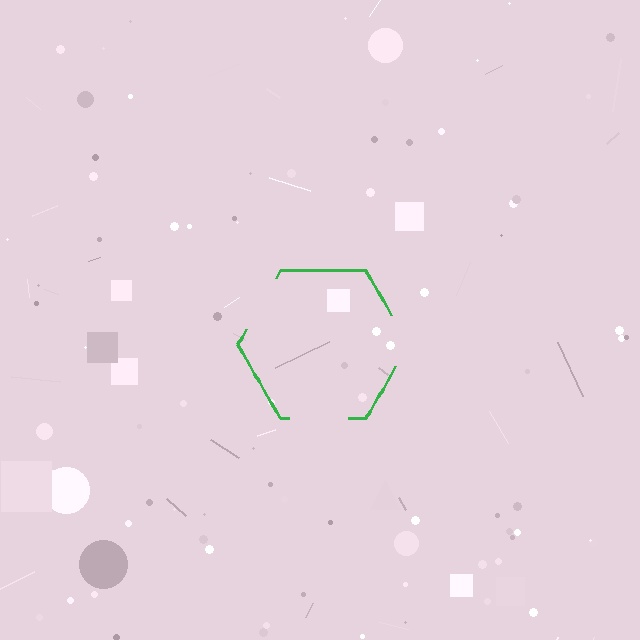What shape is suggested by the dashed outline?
The dashed outline suggests a hexagon.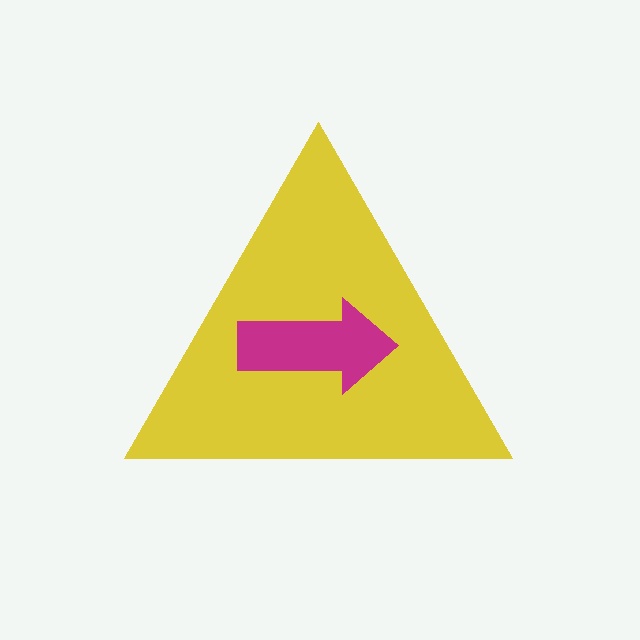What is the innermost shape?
The magenta arrow.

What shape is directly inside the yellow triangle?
The magenta arrow.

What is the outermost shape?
The yellow triangle.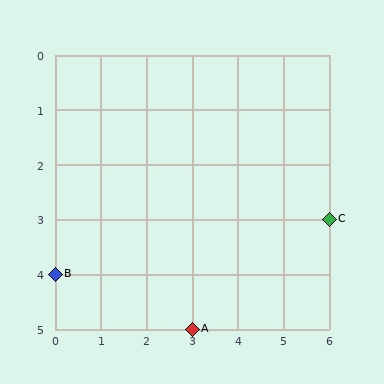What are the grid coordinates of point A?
Point A is at grid coordinates (3, 5).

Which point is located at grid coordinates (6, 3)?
Point C is at (6, 3).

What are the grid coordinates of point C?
Point C is at grid coordinates (6, 3).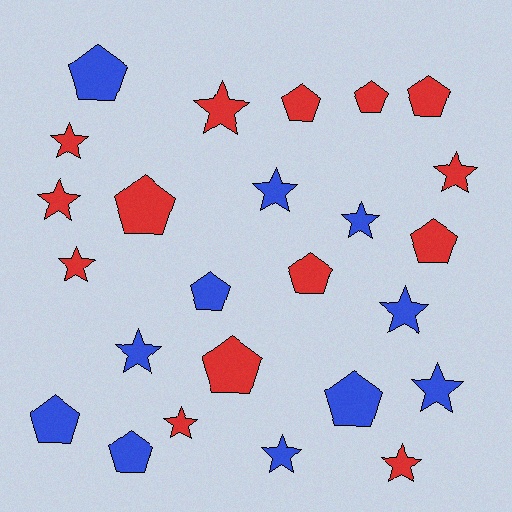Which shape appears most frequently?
Star, with 13 objects.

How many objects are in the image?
There are 25 objects.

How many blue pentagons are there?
There are 5 blue pentagons.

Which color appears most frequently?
Red, with 14 objects.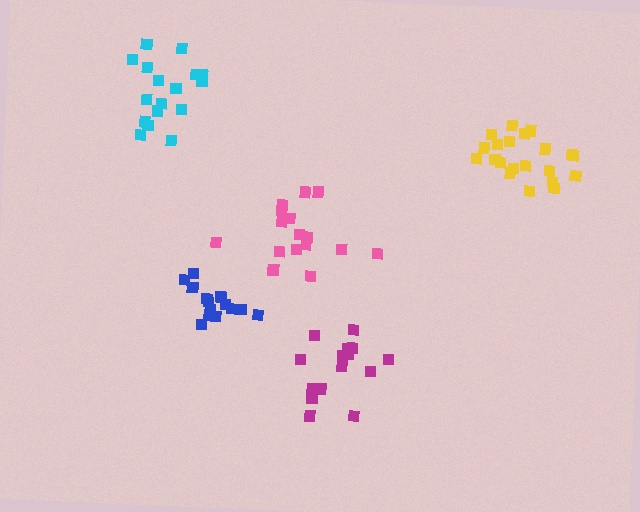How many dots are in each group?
Group 1: 16 dots, Group 2: 15 dots, Group 3: 18 dots, Group 4: 21 dots, Group 5: 16 dots (86 total).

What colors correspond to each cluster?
The clusters are colored: pink, blue, cyan, yellow, magenta.